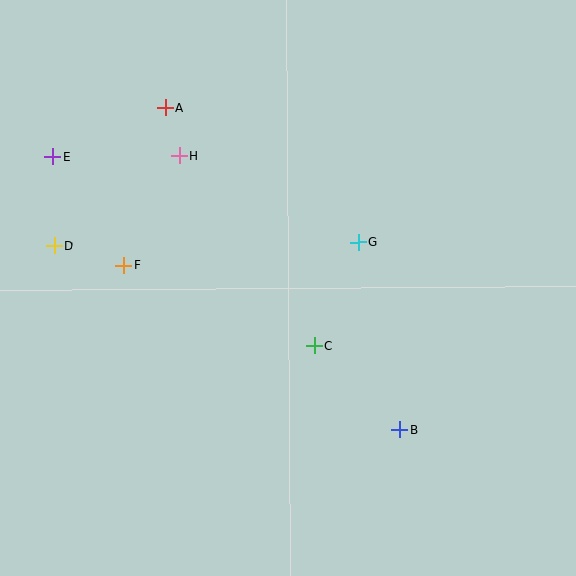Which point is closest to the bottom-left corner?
Point F is closest to the bottom-left corner.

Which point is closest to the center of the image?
Point C at (314, 346) is closest to the center.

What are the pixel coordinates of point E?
Point E is at (53, 156).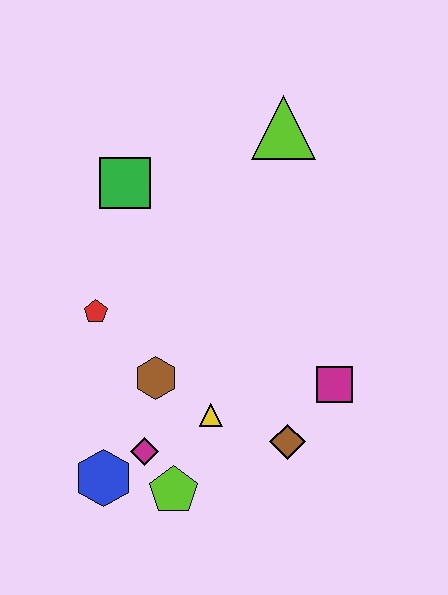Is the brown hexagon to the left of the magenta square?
Yes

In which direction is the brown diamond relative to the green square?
The brown diamond is below the green square.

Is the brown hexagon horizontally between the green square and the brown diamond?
Yes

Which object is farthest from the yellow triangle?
The lime triangle is farthest from the yellow triangle.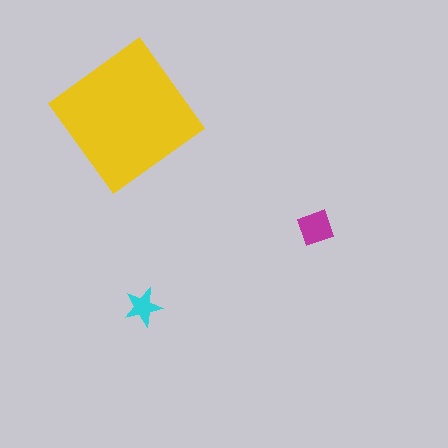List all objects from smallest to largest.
The cyan star, the magenta diamond, the yellow diamond.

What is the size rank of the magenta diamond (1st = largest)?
2nd.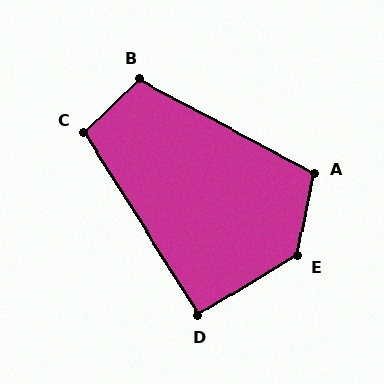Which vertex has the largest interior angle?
E, at approximately 132 degrees.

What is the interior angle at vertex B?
Approximately 109 degrees (obtuse).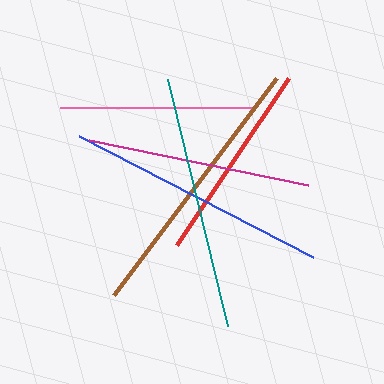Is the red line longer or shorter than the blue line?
The blue line is longer than the red line.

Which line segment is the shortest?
The pink line is the shortest at approximately 196 pixels.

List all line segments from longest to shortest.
From longest to shortest: brown, blue, teal, magenta, red, pink.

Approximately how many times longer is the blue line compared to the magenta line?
The blue line is approximately 1.2 times the length of the magenta line.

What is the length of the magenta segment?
The magenta segment is approximately 224 pixels long.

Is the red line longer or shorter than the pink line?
The red line is longer than the pink line.